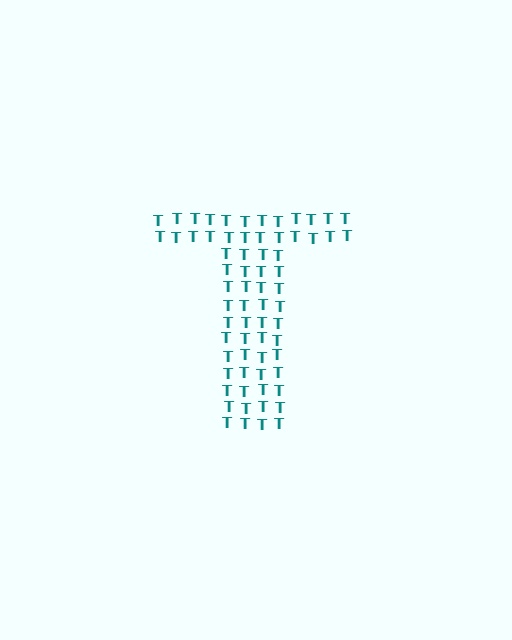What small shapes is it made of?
It is made of small letter T's.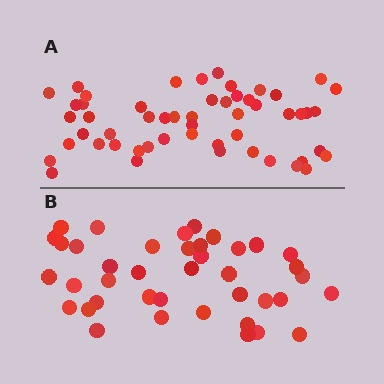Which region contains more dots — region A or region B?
Region A (the top region) has more dots.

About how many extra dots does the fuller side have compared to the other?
Region A has approximately 15 more dots than region B.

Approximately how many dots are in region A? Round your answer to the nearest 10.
About 50 dots. (The exact count is 53, which rounds to 50.)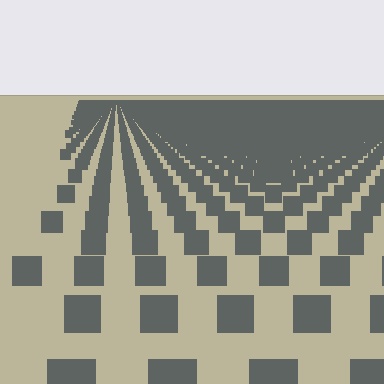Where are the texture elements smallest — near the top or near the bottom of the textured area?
Near the top.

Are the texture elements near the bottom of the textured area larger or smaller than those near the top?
Larger. Near the bottom, elements are closer to the viewer and appear at a bigger on-screen size.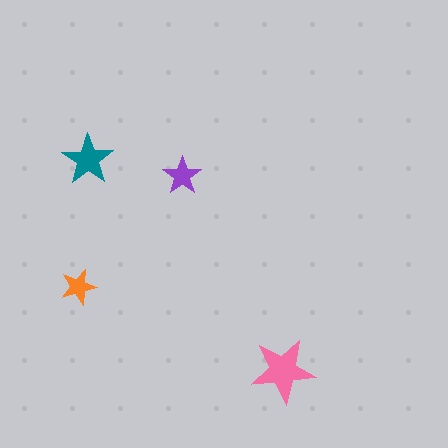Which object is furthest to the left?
The orange star is leftmost.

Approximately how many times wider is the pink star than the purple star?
About 1.5 times wider.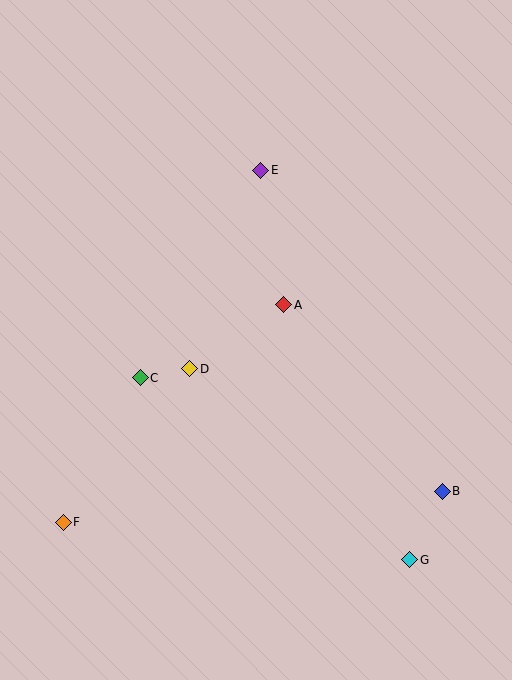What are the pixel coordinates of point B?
Point B is at (442, 491).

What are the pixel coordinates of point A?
Point A is at (284, 305).